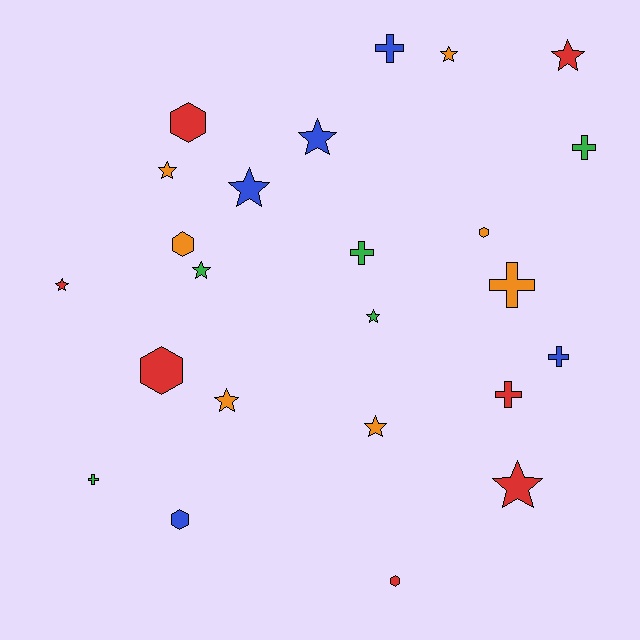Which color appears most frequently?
Orange, with 7 objects.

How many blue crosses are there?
There are 2 blue crosses.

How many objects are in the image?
There are 24 objects.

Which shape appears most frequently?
Star, with 11 objects.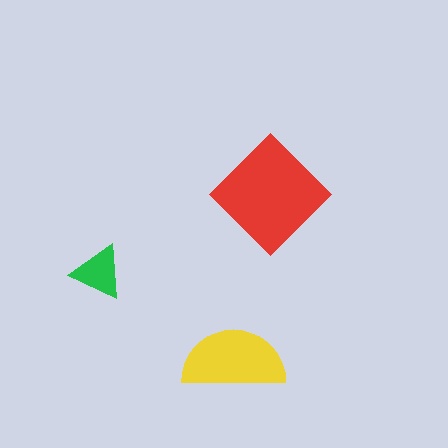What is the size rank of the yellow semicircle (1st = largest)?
2nd.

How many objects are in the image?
There are 3 objects in the image.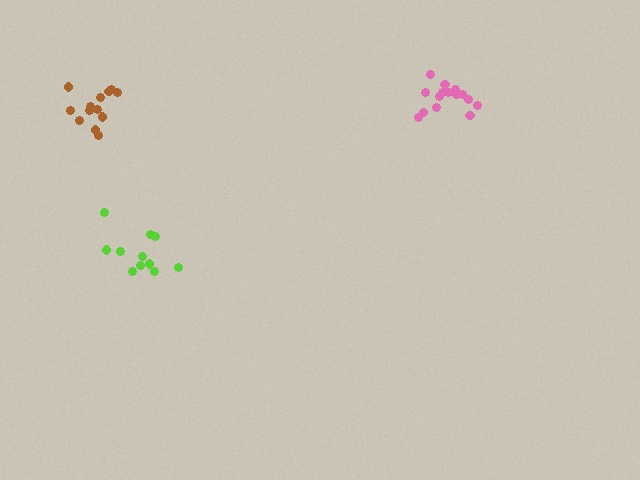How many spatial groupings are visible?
There are 3 spatial groupings.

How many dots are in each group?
Group 1: 11 dots, Group 2: 15 dots, Group 3: 13 dots (39 total).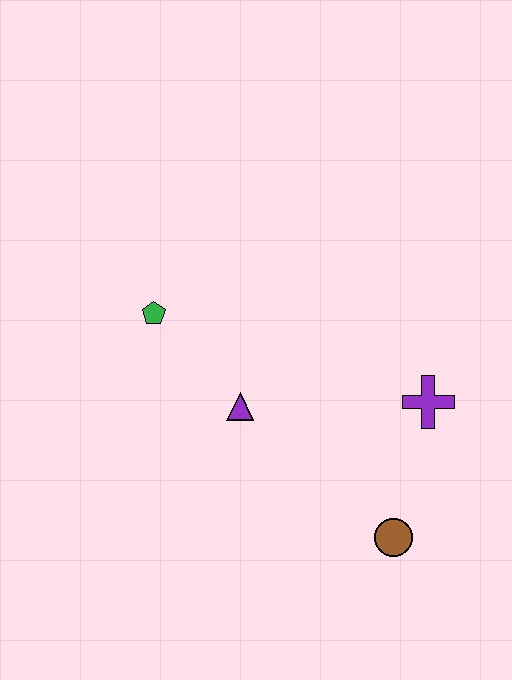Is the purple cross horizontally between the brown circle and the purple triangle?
No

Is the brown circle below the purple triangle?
Yes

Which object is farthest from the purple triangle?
The brown circle is farthest from the purple triangle.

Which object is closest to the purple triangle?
The green pentagon is closest to the purple triangle.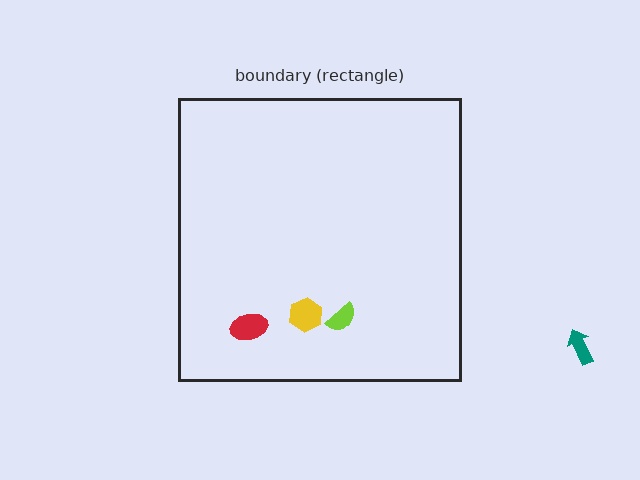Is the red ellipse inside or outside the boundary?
Inside.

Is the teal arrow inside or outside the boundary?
Outside.